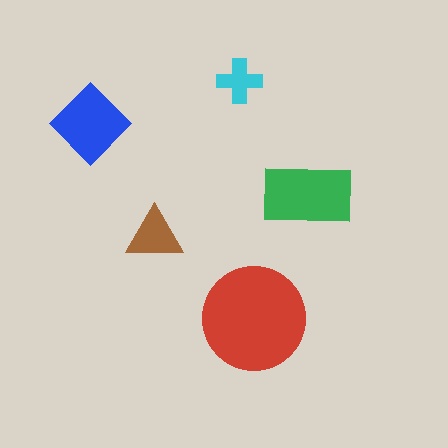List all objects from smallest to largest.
The cyan cross, the brown triangle, the blue diamond, the green rectangle, the red circle.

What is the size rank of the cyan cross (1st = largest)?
5th.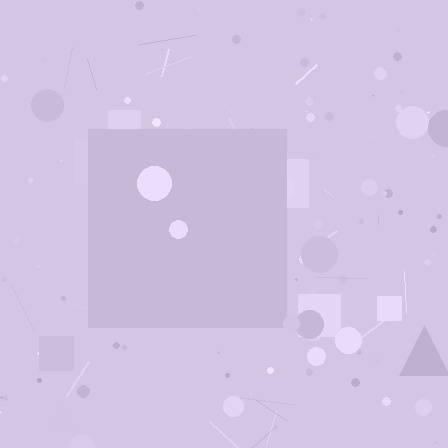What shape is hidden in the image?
A square is hidden in the image.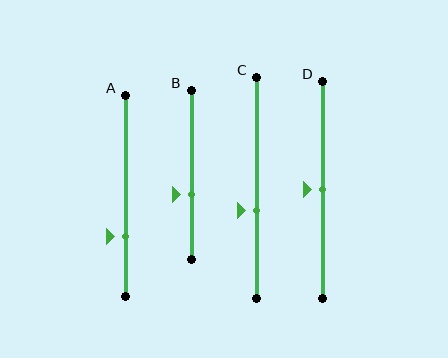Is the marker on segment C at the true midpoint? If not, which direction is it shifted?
No, the marker on segment C is shifted downward by about 10% of the segment length.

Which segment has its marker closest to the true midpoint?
Segment D has its marker closest to the true midpoint.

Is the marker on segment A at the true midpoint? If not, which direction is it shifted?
No, the marker on segment A is shifted downward by about 20% of the segment length.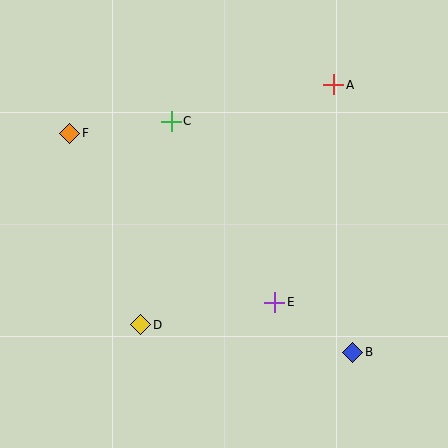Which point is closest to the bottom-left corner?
Point D is closest to the bottom-left corner.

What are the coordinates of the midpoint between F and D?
The midpoint between F and D is at (105, 229).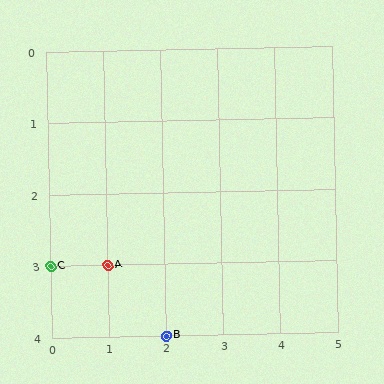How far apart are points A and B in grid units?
Points A and B are 1 column and 1 row apart (about 1.4 grid units diagonally).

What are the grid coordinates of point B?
Point B is at grid coordinates (2, 4).